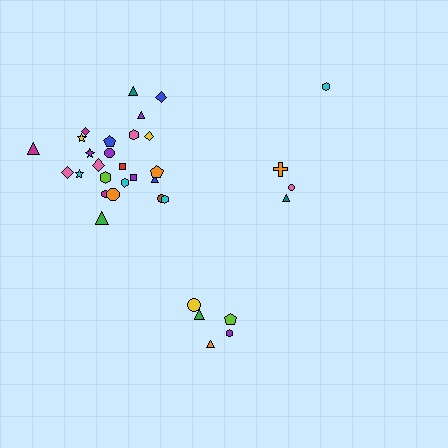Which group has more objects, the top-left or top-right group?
The top-left group.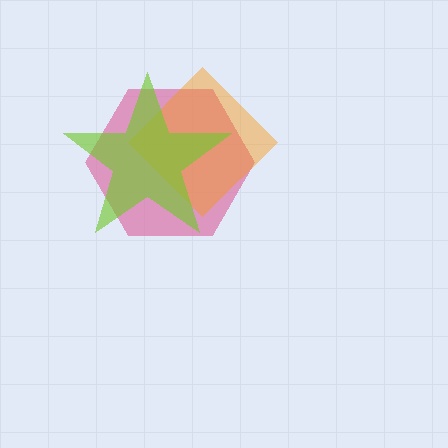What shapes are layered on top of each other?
The layered shapes are: a pink hexagon, an orange diamond, a lime star.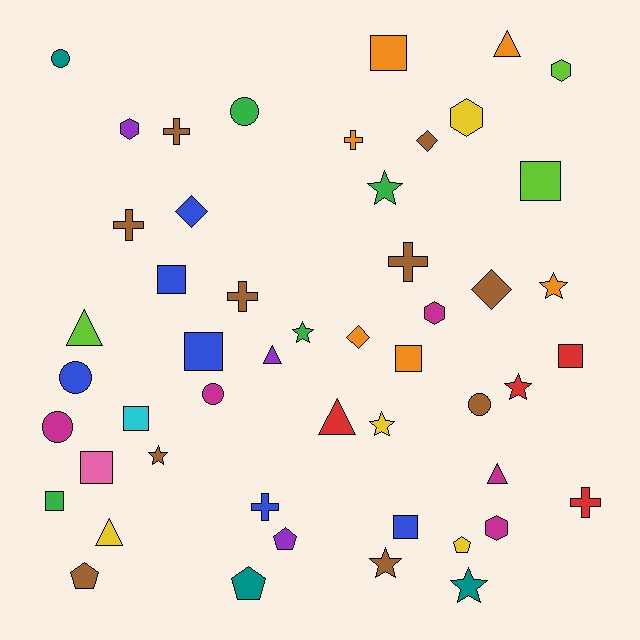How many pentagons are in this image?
There are 4 pentagons.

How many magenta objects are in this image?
There are 5 magenta objects.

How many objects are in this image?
There are 50 objects.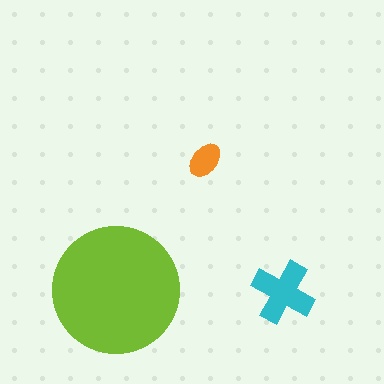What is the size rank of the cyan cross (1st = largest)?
2nd.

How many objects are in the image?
There are 3 objects in the image.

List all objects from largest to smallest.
The lime circle, the cyan cross, the orange ellipse.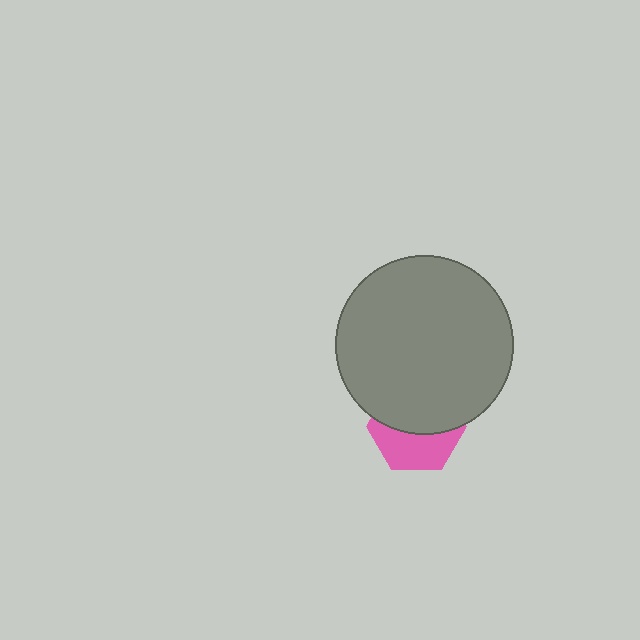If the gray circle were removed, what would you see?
You would see the complete pink hexagon.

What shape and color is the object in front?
The object in front is a gray circle.